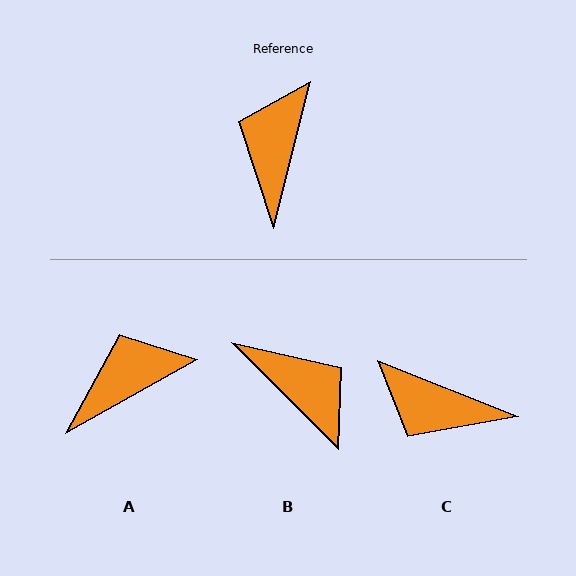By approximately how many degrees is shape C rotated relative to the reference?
Approximately 82 degrees counter-clockwise.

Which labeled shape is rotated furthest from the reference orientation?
B, about 121 degrees away.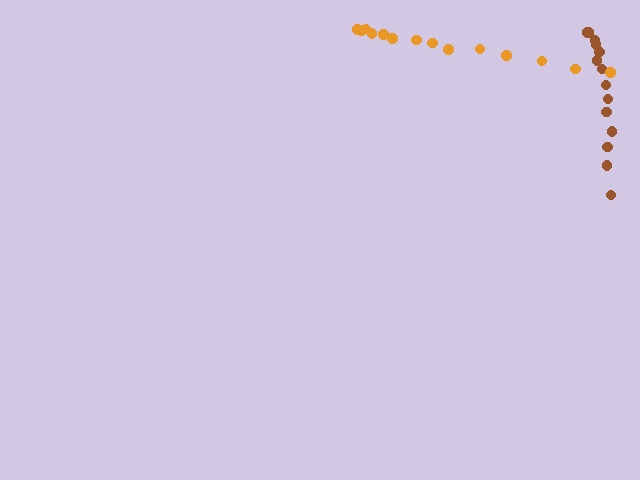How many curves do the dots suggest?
There are 2 distinct paths.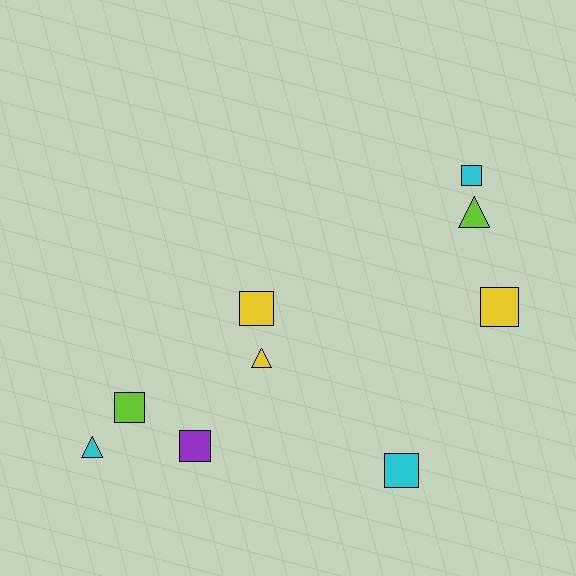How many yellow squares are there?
There are 2 yellow squares.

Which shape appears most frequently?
Square, with 6 objects.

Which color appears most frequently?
Yellow, with 3 objects.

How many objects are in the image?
There are 9 objects.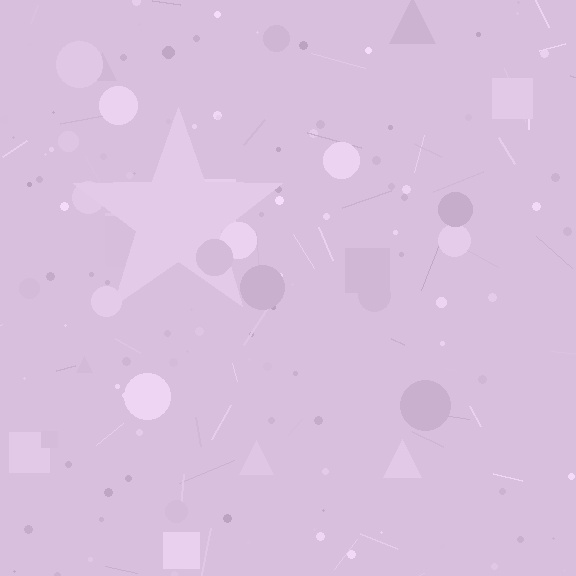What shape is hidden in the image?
A star is hidden in the image.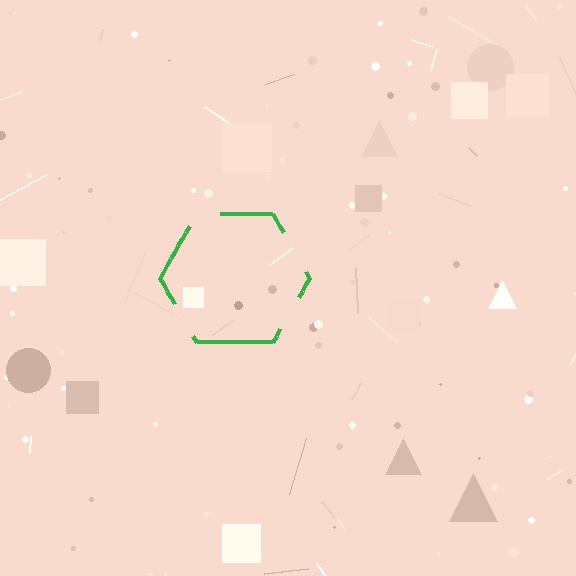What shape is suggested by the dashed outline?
The dashed outline suggests a hexagon.